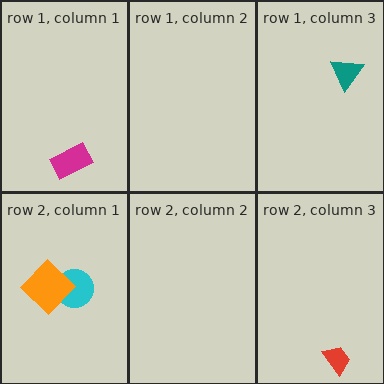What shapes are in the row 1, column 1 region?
The magenta rectangle.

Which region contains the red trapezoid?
The row 2, column 3 region.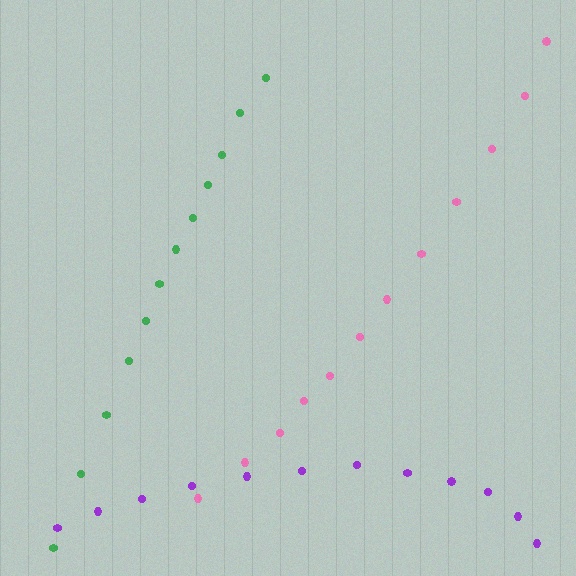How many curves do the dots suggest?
There are 3 distinct paths.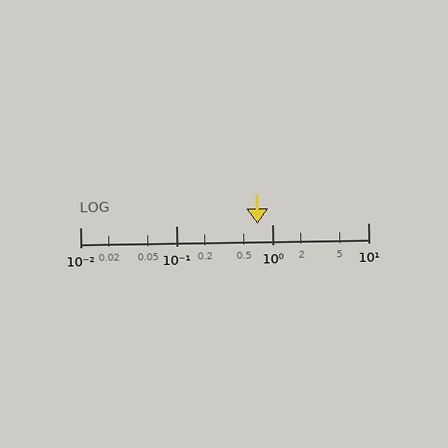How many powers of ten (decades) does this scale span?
The scale spans 3 decades, from 0.01 to 10.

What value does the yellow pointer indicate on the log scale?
The pointer indicates approximately 0.7.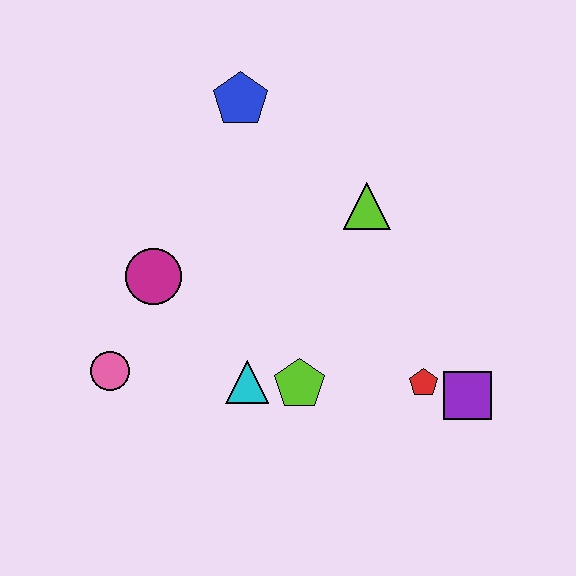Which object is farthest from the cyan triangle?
The blue pentagon is farthest from the cyan triangle.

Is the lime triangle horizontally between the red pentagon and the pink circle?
Yes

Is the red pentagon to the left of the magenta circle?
No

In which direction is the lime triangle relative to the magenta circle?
The lime triangle is to the right of the magenta circle.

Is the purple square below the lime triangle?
Yes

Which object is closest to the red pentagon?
The purple square is closest to the red pentagon.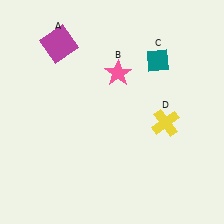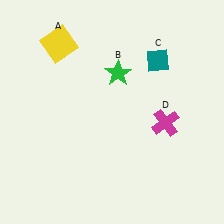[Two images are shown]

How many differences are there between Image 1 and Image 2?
There are 3 differences between the two images.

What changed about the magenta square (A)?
In Image 1, A is magenta. In Image 2, it changed to yellow.